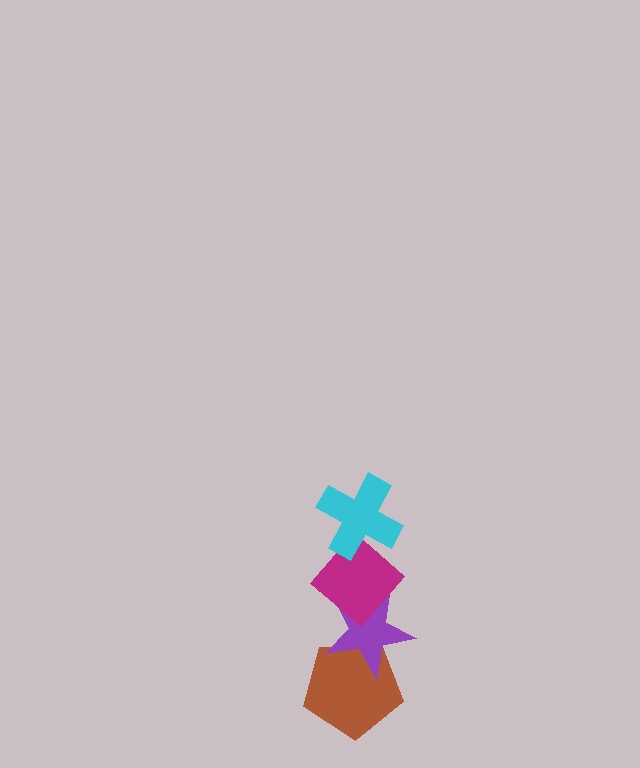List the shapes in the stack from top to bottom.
From top to bottom: the cyan cross, the magenta diamond, the purple star, the brown pentagon.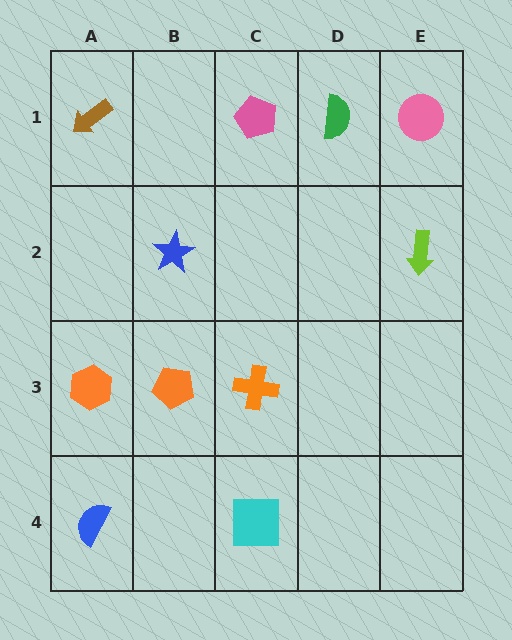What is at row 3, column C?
An orange cross.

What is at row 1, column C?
A pink pentagon.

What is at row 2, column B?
A blue star.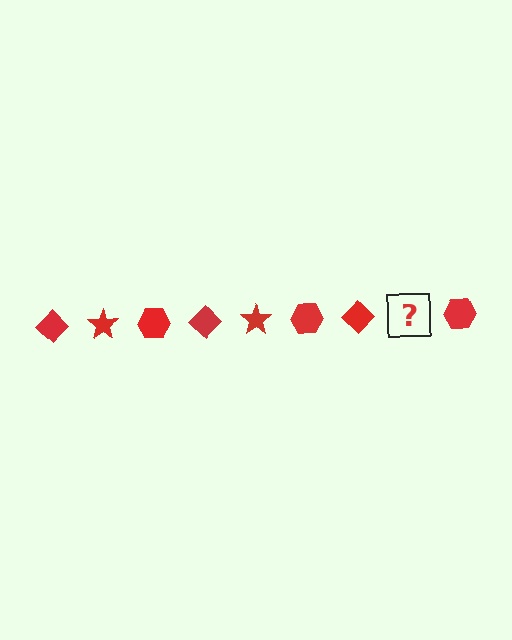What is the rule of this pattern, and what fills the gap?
The rule is that the pattern cycles through diamond, star, hexagon shapes in red. The gap should be filled with a red star.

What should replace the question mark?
The question mark should be replaced with a red star.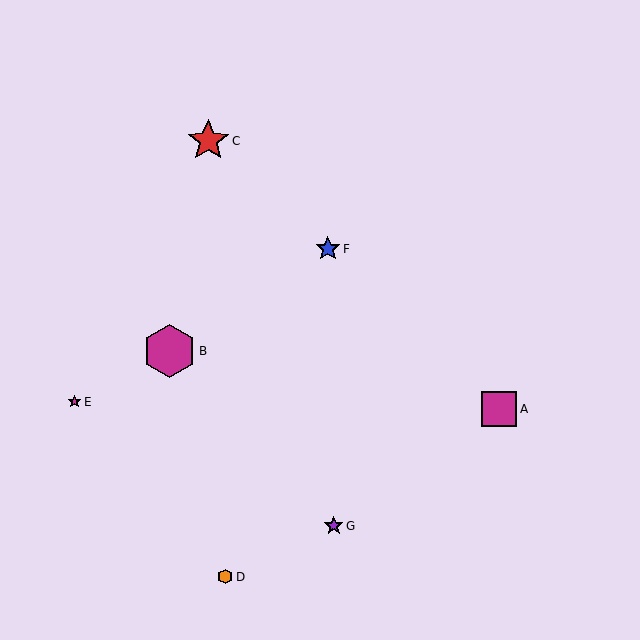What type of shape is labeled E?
Shape E is a magenta star.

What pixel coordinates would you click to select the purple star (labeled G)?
Click at (334, 526) to select the purple star G.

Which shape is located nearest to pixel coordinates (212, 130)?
The red star (labeled C) at (208, 141) is nearest to that location.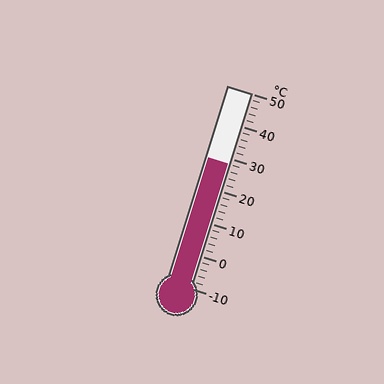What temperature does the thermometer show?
The thermometer shows approximately 28°C.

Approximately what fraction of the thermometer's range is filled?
The thermometer is filled to approximately 65% of its range.